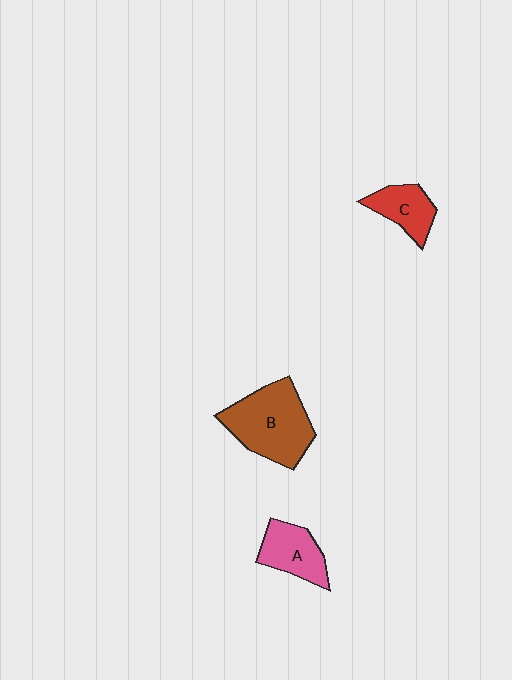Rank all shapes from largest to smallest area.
From largest to smallest: B (brown), A (pink), C (red).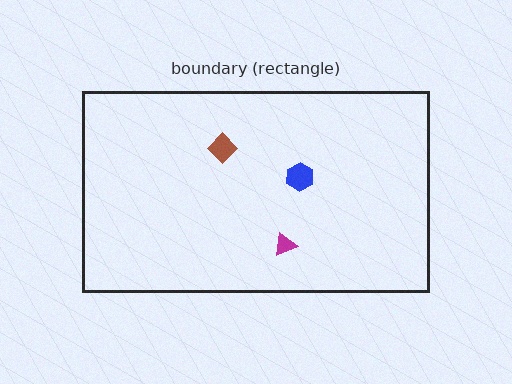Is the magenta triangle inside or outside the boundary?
Inside.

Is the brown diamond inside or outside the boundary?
Inside.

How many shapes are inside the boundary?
3 inside, 0 outside.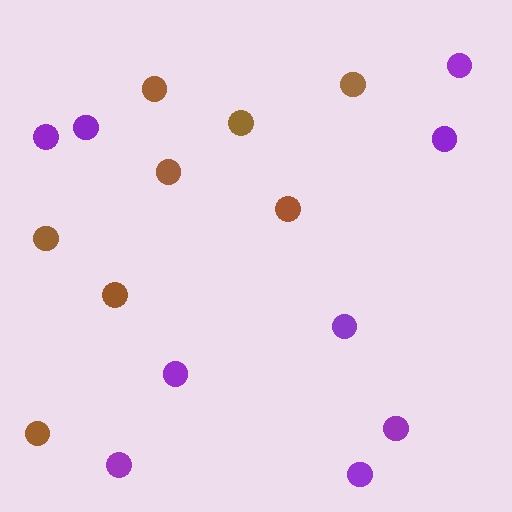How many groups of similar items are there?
There are 2 groups: one group of purple circles (9) and one group of brown circles (8).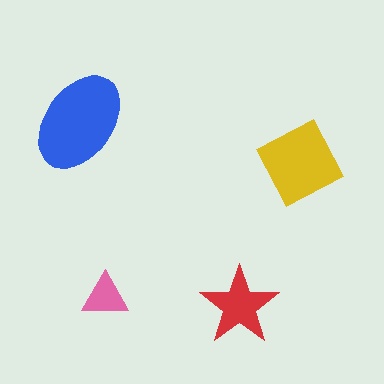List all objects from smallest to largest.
The pink triangle, the red star, the yellow diamond, the blue ellipse.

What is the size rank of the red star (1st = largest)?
3rd.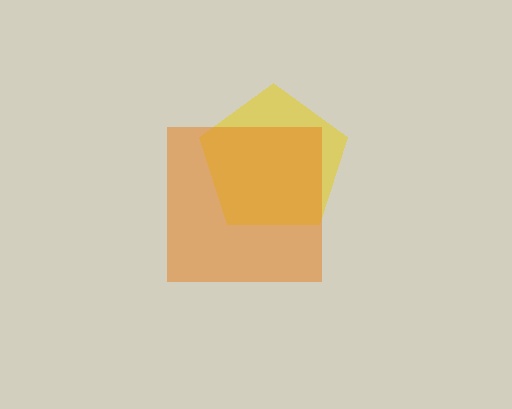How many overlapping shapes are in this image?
There are 2 overlapping shapes in the image.